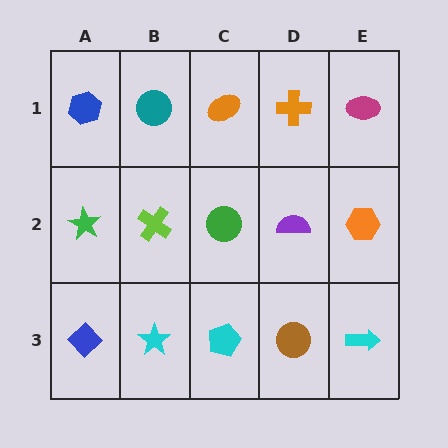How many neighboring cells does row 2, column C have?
4.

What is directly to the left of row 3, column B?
A blue diamond.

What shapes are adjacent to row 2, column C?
An orange ellipse (row 1, column C), a cyan pentagon (row 3, column C), a lime cross (row 2, column B), a purple semicircle (row 2, column D).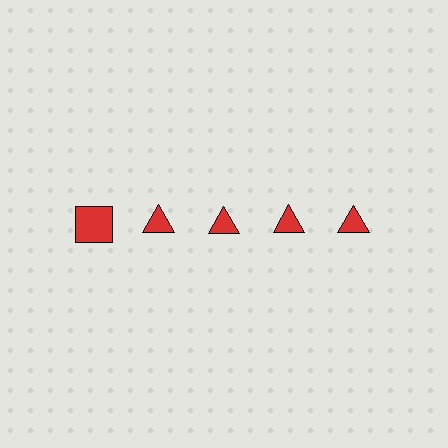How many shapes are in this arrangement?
There are 5 shapes arranged in a grid pattern.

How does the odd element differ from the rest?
It has a different shape: square instead of triangle.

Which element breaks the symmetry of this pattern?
The red square in the top row, leftmost column breaks the symmetry. All other shapes are red triangles.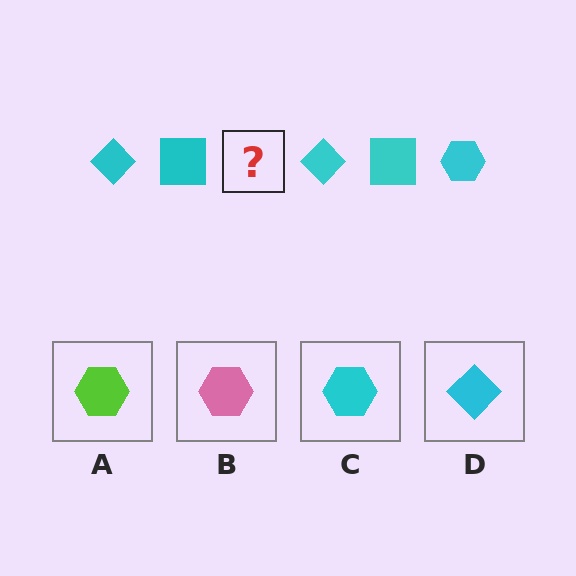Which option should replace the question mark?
Option C.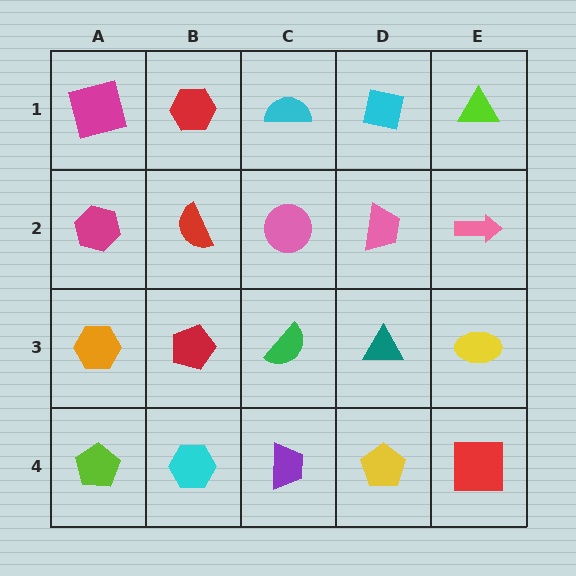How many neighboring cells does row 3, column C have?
4.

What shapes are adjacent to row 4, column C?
A green semicircle (row 3, column C), a cyan hexagon (row 4, column B), a yellow pentagon (row 4, column D).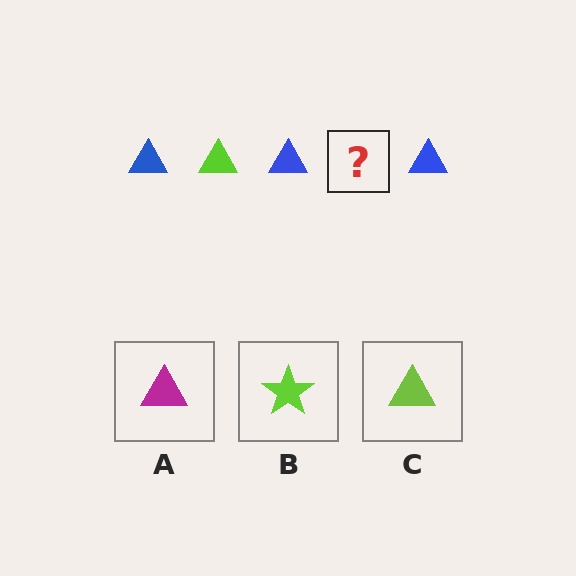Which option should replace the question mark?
Option C.